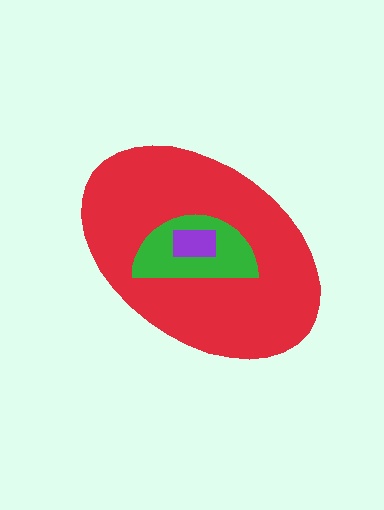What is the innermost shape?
The purple rectangle.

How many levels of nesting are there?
3.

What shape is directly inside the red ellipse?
The green semicircle.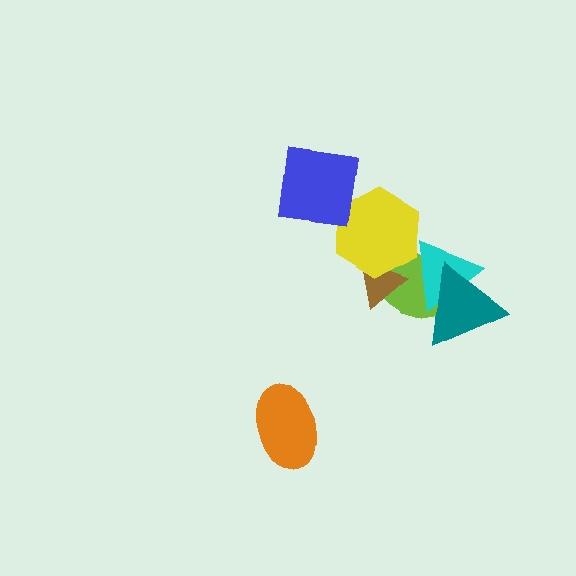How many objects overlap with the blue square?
1 object overlaps with the blue square.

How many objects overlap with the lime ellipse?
4 objects overlap with the lime ellipse.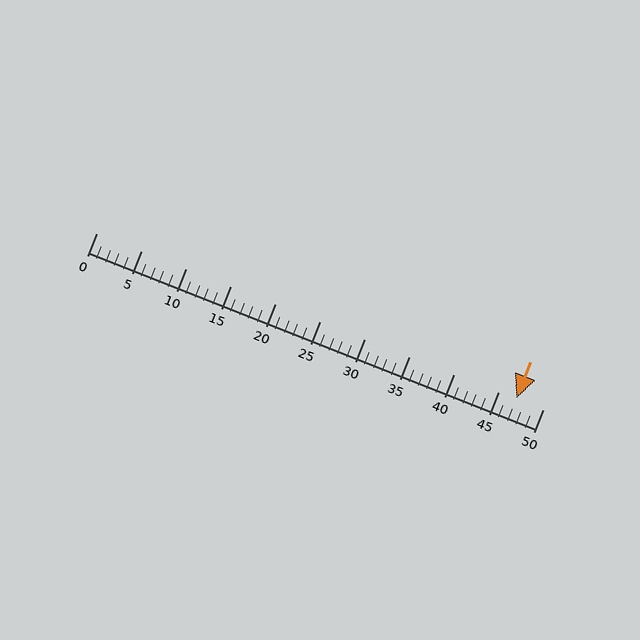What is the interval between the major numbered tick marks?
The major tick marks are spaced 5 units apart.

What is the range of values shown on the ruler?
The ruler shows values from 0 to 50.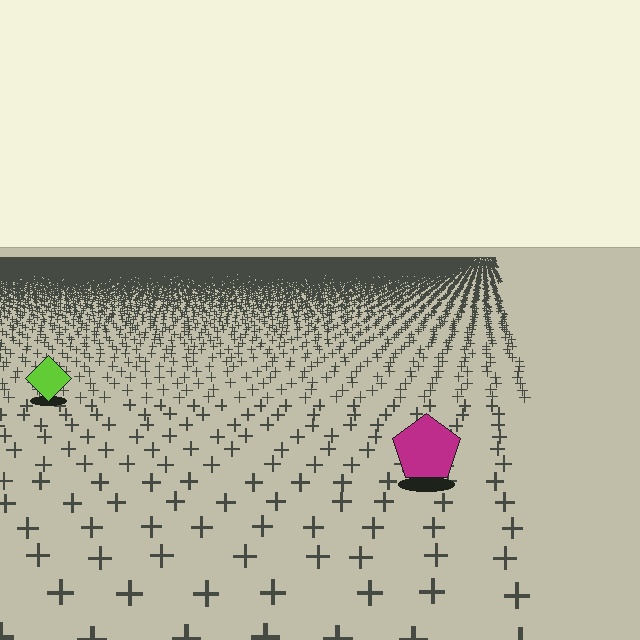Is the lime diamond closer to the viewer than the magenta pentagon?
No. The magenta pentagon is closer — you can tell from the texture gradient: the ground texture is coarser near it.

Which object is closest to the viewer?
The magenta pentagon is closest. The texture marks near it are larger and more spread out.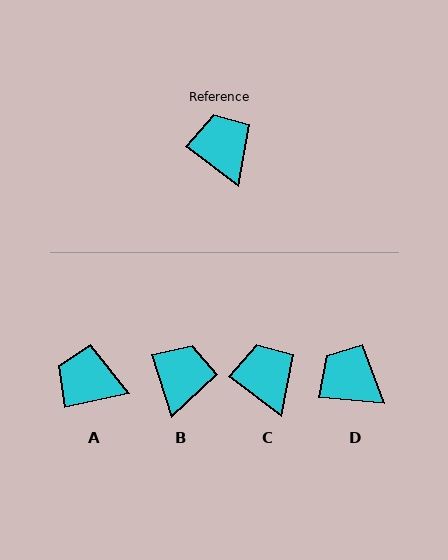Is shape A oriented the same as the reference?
No, it is off by about 49 degrees.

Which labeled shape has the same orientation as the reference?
C.